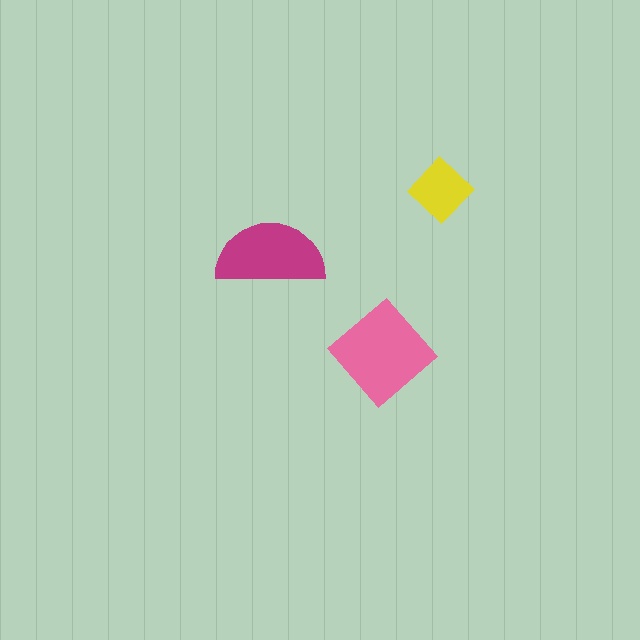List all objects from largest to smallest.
The pink diamond, the magenta semicircle, the yellow diamond.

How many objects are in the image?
There are 3 objects in the image.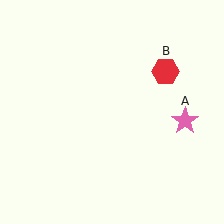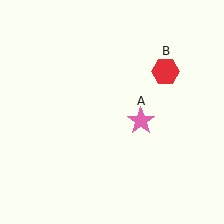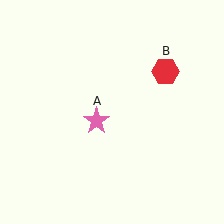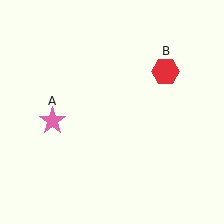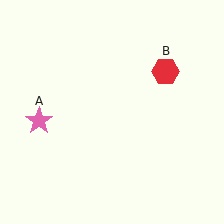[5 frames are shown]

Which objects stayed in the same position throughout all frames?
Red hexagon (object B) remained stationary.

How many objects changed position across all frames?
1 object changed position: pink star (object A).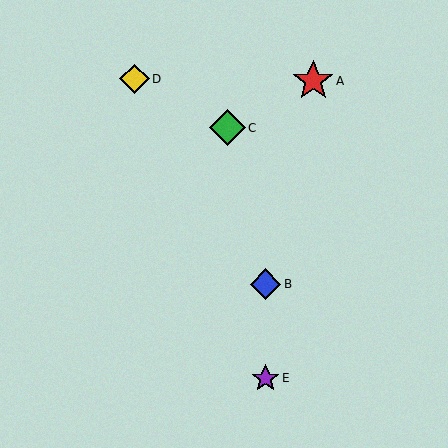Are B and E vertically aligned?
Yes, both are at x≈265.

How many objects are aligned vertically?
2 objects (B, E) are aligned vertically.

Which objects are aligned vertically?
Objects B, E are aligned vertically.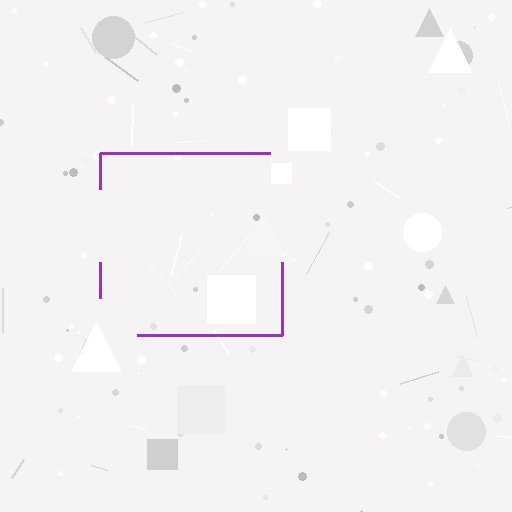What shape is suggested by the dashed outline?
The dashed outline suggests a square.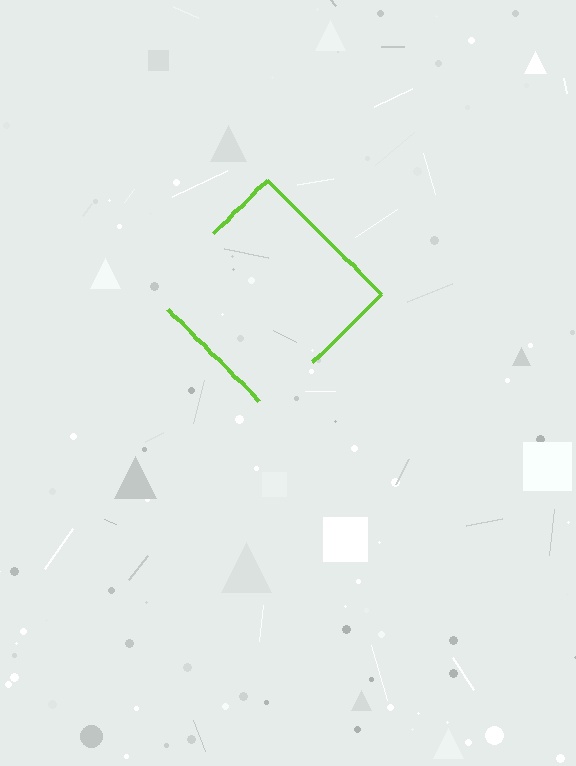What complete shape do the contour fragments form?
The contour fragments form a diamond.